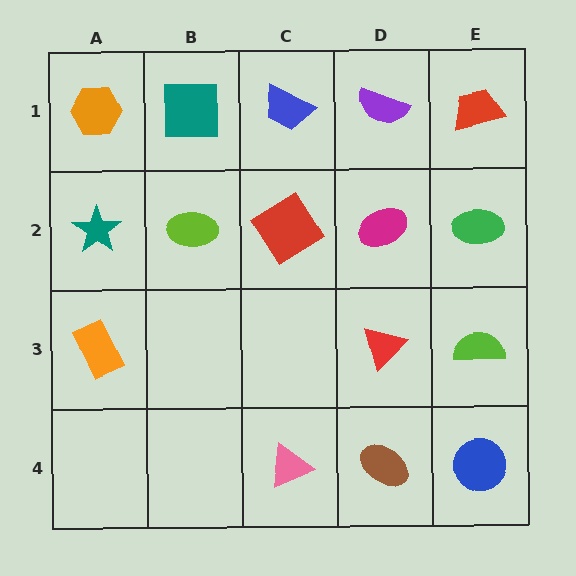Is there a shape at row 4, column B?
No, that cell is empty.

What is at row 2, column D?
A magenta ellipse.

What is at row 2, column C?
A red diamond.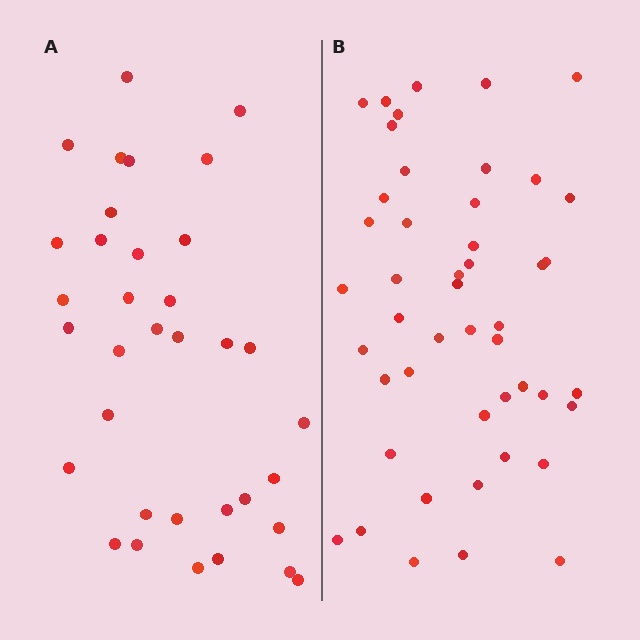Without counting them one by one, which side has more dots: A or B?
Region B (the right region) has more dots.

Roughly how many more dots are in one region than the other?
Region B has roughly 12 or so more dots than region A.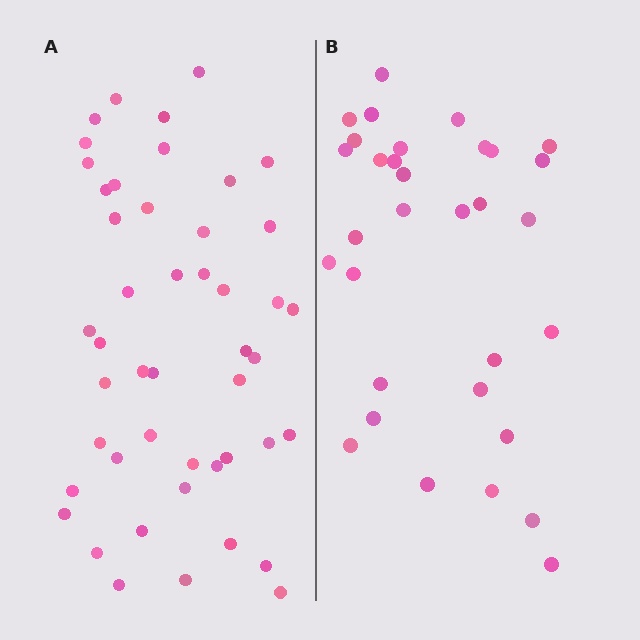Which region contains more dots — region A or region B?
Region A (the left region) has more dots.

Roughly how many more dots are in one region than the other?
Region A has approximately 15 more dots than region B.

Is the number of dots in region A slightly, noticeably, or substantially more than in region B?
Region A has substantially more. The ratio is roughly 1.5 to 1.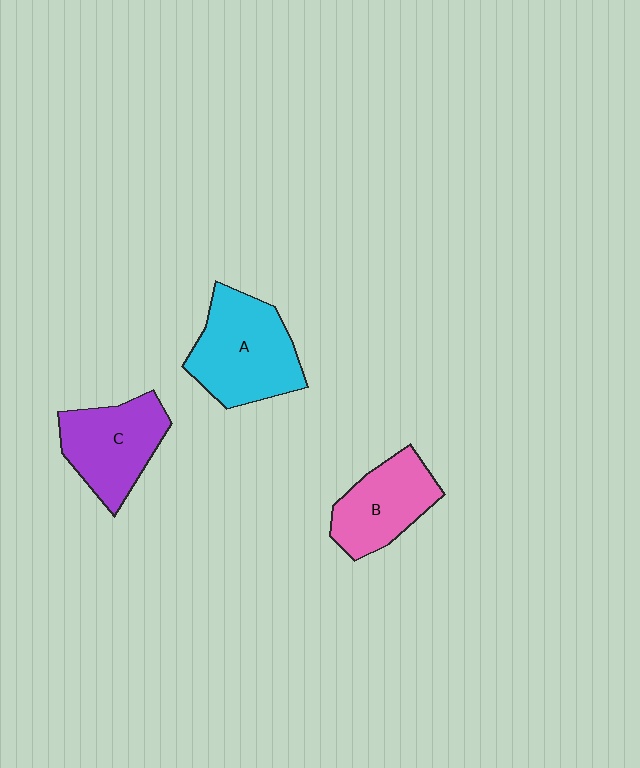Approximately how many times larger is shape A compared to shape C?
Approximately 1.2 times.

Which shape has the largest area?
Shape A (cyan).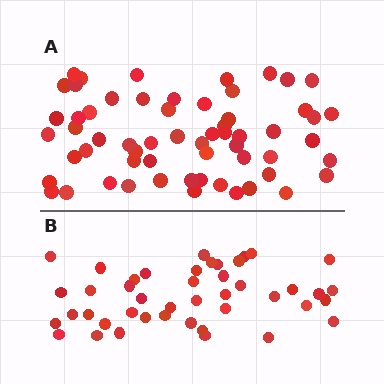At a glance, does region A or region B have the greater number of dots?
Region A (the top region) has more dots.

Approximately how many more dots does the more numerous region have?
Region A has approximately 15 more dots than region B.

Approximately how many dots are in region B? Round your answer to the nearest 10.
About 40 dots. (The exact count is 44, which rounds to 40.)